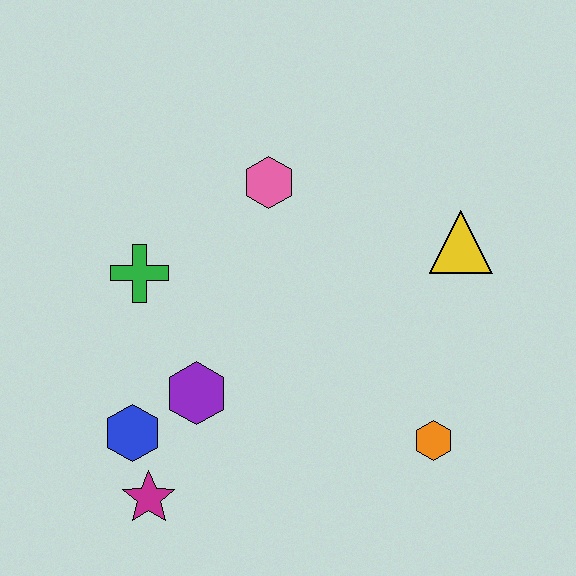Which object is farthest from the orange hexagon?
The green cross is farthest from the orange hexagon.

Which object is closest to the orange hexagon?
The yellow triangle is closest to the orange hexagon.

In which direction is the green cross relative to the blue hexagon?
The green cross is above the blue hexagon.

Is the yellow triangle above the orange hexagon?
Yes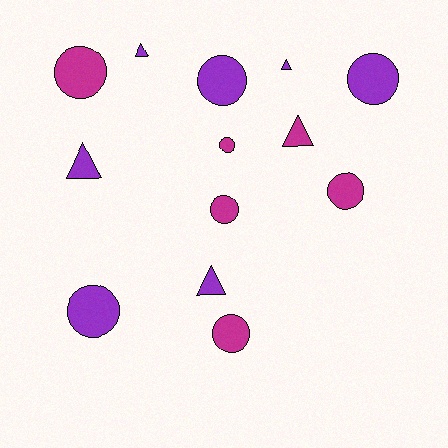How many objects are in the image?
There are 13 objects.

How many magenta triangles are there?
There is 1 magenta triangle.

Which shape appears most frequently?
Circle, with 8 objects.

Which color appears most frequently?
Purple, with 7 objects.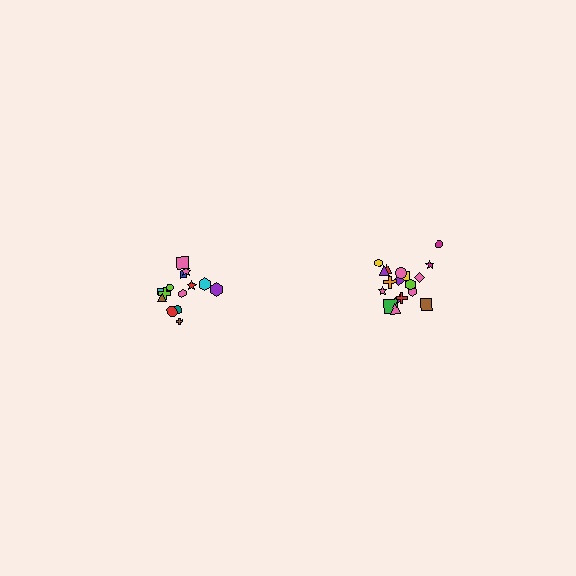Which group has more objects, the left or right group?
The right group.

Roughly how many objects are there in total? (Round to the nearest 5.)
Roughly 35 objects in total.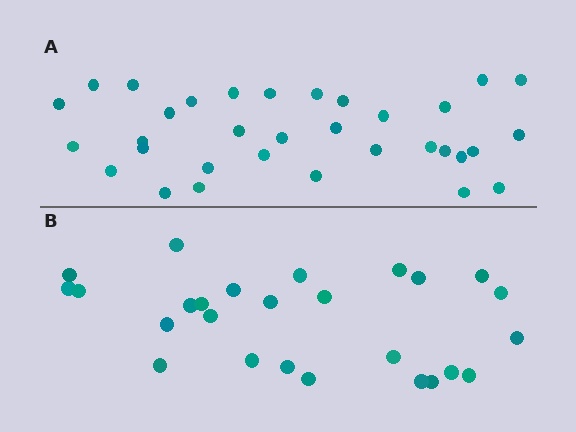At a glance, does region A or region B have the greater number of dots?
Region A (the top region) has more dots.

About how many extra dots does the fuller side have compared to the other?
Region A has roughly 8 or so more dots than region B.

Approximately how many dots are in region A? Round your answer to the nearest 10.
About 30 dots. (The exact count is 33, which rounds to 30.)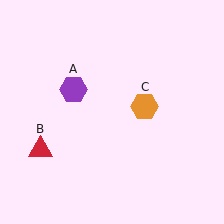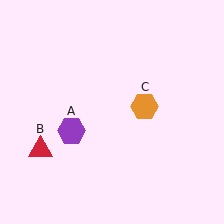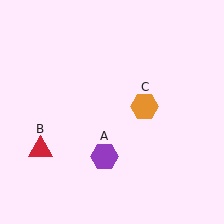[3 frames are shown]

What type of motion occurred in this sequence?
The purple hexagon (object A) rotated counterclockwise around the center of the scene.